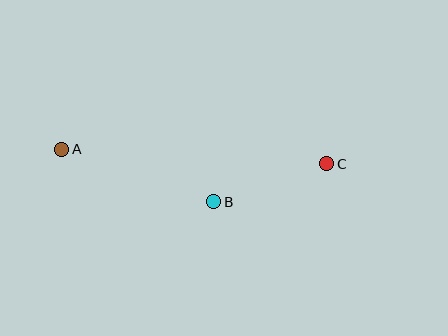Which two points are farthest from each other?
Points A and C are farthest from each other.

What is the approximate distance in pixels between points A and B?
The distance between A and B is approximately 161 pixels.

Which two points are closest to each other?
Points B and C are closest to each other.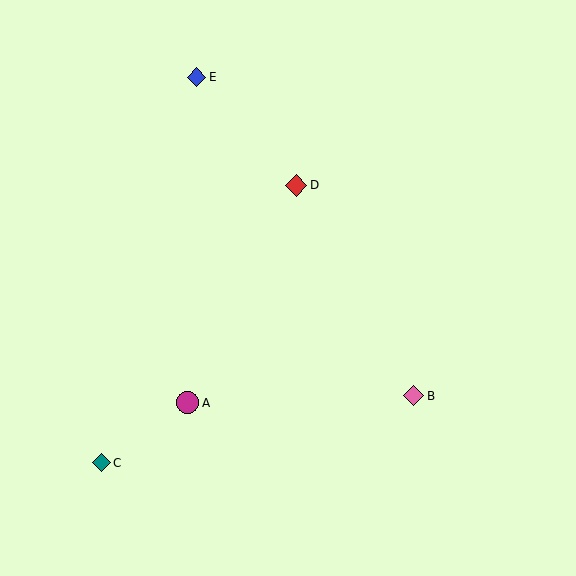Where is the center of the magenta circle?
The center of the magenta circle is at (187, 403).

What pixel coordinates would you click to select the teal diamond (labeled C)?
Click at (102, 463) to select the teal diamond C.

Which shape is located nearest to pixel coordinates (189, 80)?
The blue diamond (labeled E) at (197, 77) is nearest to that location.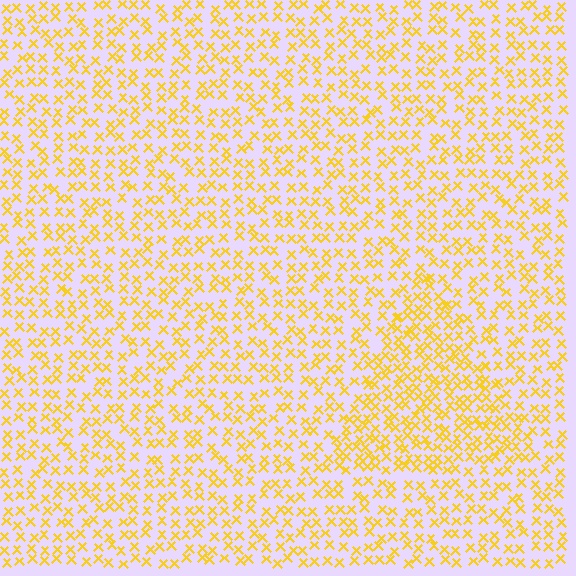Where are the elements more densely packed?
The elements are more densely packed inside the triangle boundary.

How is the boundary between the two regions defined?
The boundary is defined by a change in element density (approximately 1.6x ratio). All elements are the same color, size, and shape.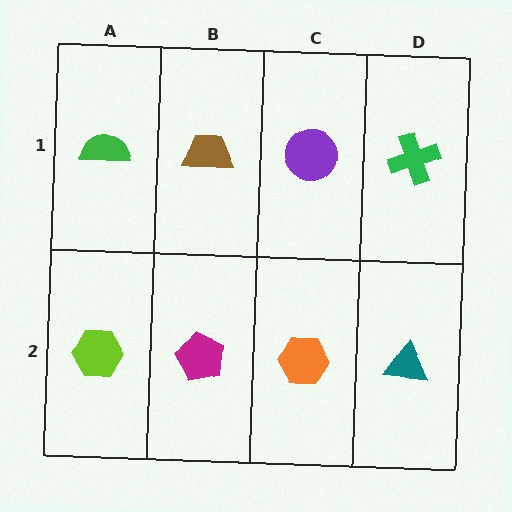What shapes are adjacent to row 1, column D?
A teal triangle (row 2, column D), a purple circle (row 1, column C).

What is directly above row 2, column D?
A green cross.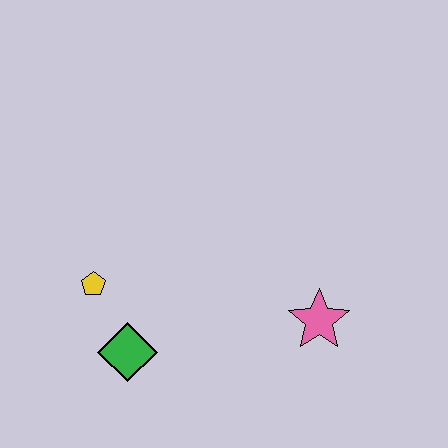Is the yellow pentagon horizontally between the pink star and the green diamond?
No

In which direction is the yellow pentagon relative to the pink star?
The yellow pentagon is to the left of the pink star.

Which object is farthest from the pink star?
The yellow pentagon is farthest from the pink star.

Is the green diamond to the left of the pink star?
Yes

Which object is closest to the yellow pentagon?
The green diamond is closest to the yellow pentagon.